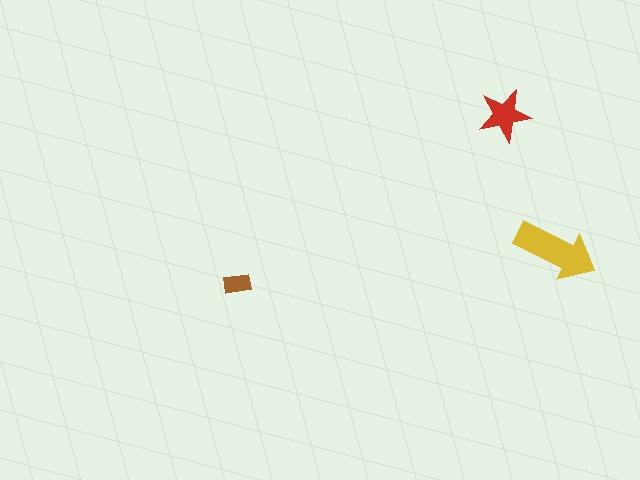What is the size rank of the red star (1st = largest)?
2nd.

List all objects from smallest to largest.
The brown rectangle, the red star, the yellow arrow.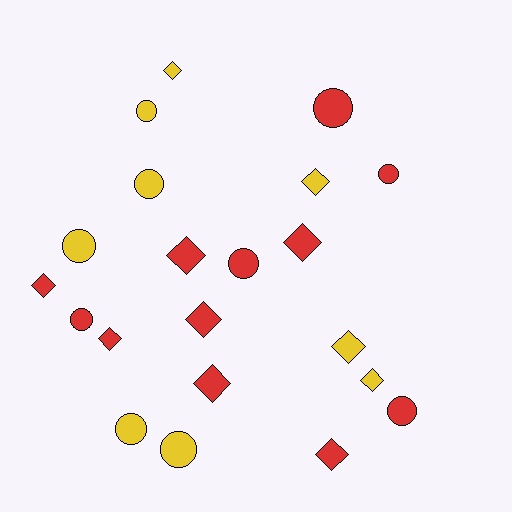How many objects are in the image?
There are 21 objects.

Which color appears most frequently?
Red, with 12 objects.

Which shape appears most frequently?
Diamond, with 11 objects.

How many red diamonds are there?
There are 7 red diamonds.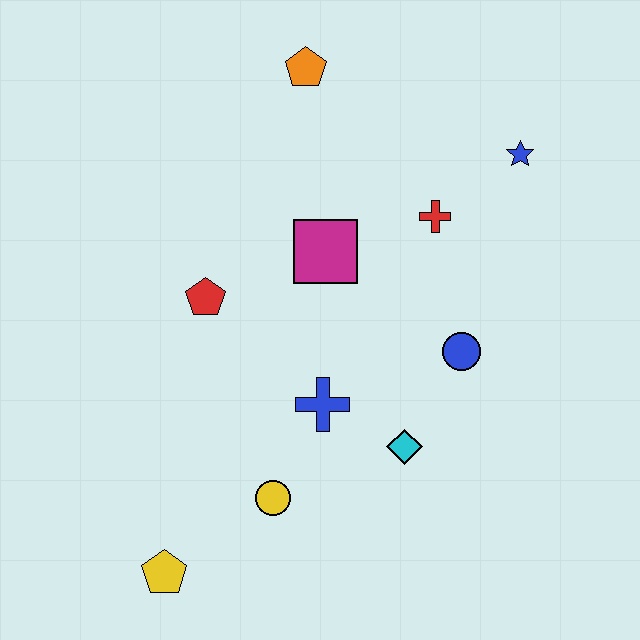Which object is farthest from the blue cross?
The orange pentagon is farthest from the blue cross.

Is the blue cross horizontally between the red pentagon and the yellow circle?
No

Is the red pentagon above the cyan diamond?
Yes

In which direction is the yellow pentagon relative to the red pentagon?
The yellow pentagon is below the red pentagon.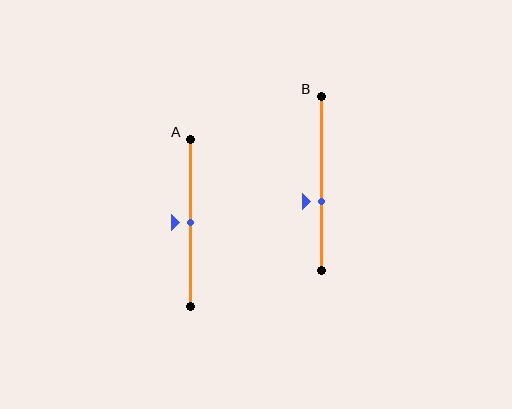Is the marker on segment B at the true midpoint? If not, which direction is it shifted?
No, the marker on segment B is shifted downward by about 10% of the segment length.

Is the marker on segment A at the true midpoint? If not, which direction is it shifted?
Yes, the marker on segment A is at the true midpoint.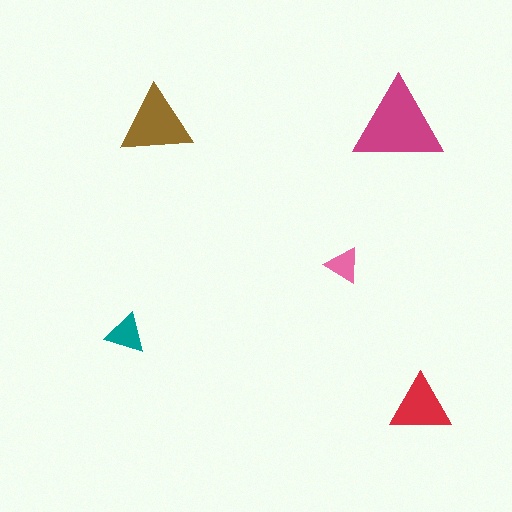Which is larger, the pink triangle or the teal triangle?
The teal one.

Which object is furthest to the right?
The red triangle is rightmost.